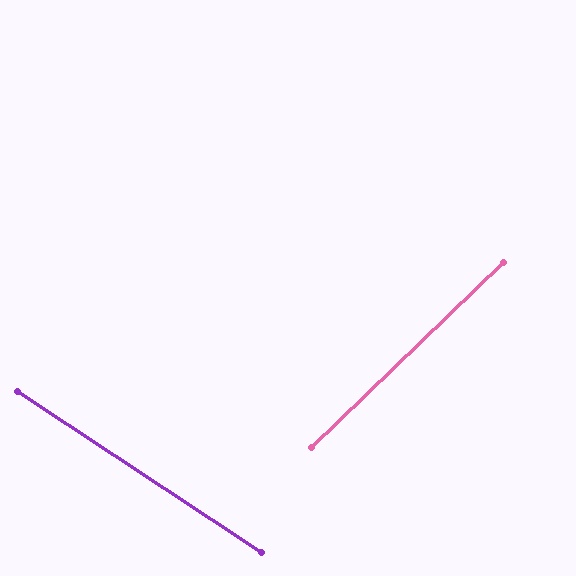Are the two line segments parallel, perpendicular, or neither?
Neither parallel nor perpendicular — they differ by about 77°.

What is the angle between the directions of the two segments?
Approximately 77 degrees.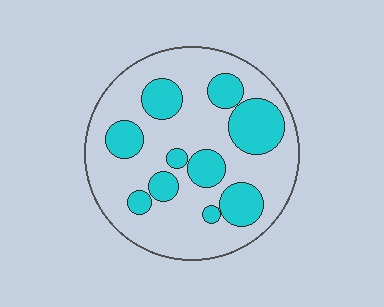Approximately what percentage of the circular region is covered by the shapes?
Approximately 30%.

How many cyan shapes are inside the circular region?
10.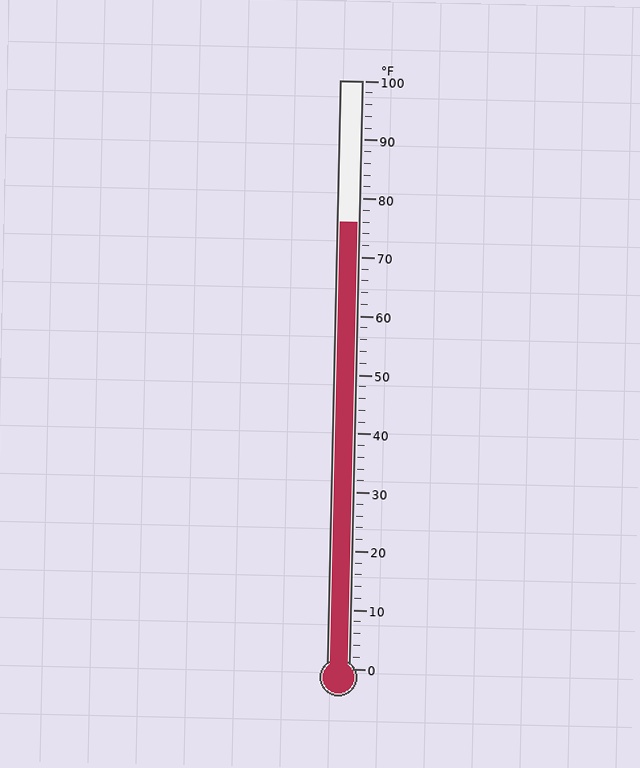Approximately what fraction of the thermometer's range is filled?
The thermometer is filled to approximately 75% of its range.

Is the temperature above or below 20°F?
The temperature is above 20°F.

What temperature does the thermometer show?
The thermometer shows approximately 76°F.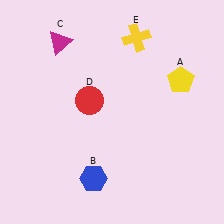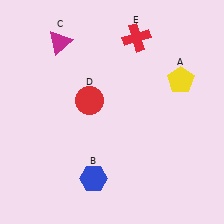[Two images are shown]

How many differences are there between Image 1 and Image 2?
There is 1 difference between the two images.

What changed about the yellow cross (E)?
In Image 1, E is yellow. In Image 2, it changed to red.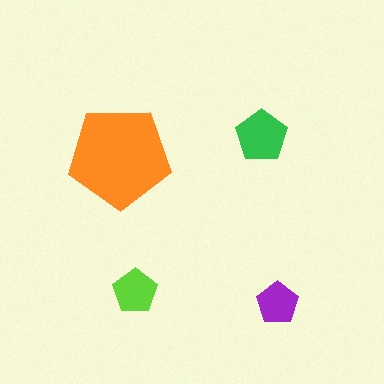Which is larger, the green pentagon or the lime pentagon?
The green one.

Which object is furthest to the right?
The purple pentagon is rightmost.